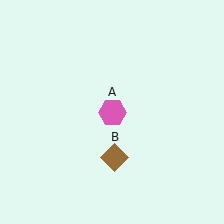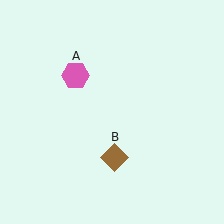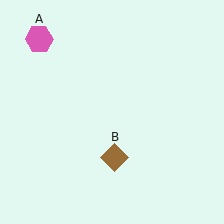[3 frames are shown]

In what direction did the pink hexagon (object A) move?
The pink hexagon (object A) moved up and to the left.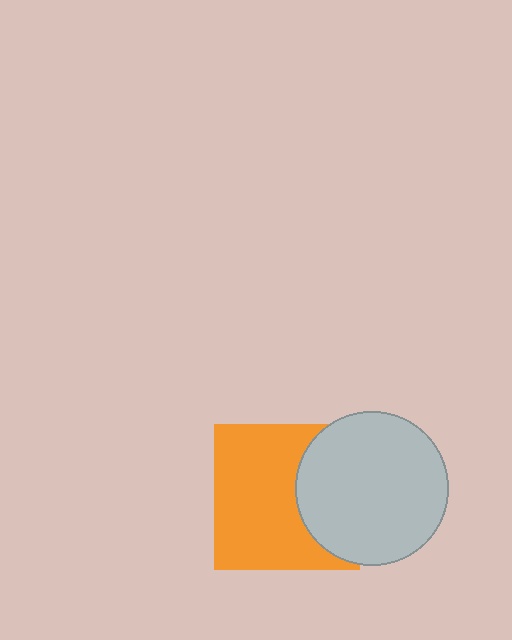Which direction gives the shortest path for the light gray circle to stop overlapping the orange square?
Moving right gives the shortest separation.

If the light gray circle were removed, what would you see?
You would see the complete orange square.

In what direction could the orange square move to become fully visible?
The orange square could move left. That would shift it out from behind the light gray circle entirely.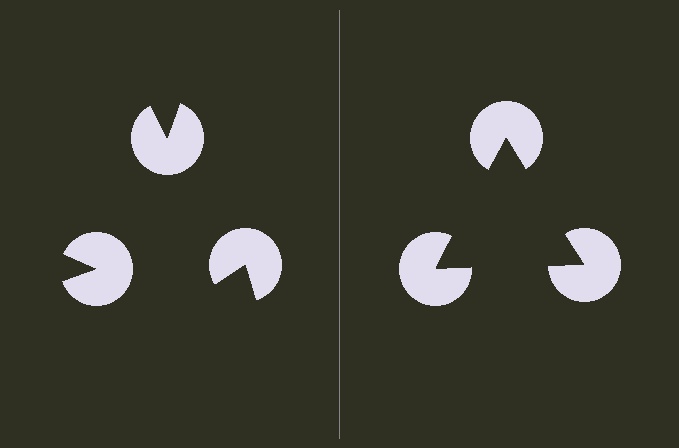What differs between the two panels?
The pac-man discs are positioned identically on both sides; only the wedge orientations differ. On the right they align to a triangle; on the left they are misaligned.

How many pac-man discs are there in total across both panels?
6 — 3 on each side.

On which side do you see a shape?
An illusory triangle appears on the right side. On the left side the wedge cuts are rotated, so no coherent shape forms.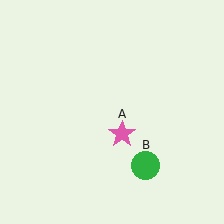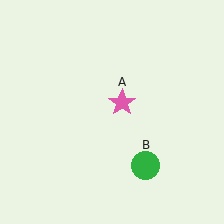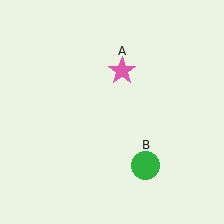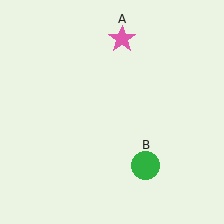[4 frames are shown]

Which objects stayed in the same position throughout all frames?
Green circle (object B) remained stationary.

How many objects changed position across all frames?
1 object changed position: pink star (object A).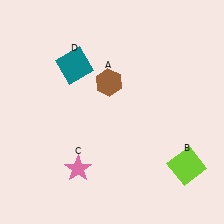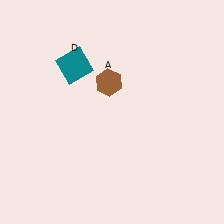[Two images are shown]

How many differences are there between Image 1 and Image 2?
There are 2 differences between the two images.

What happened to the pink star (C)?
The pink star (C) was removed in Image 2. It was in the bottom-left area of Image 1.